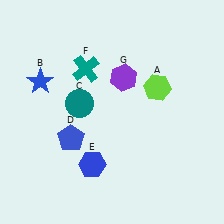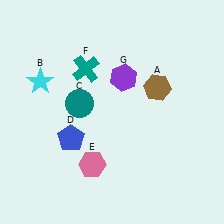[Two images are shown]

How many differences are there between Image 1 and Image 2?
There are 3 differences between the two images.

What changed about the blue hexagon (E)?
In Image 1, E is blue. In Image 2, it changed to pink.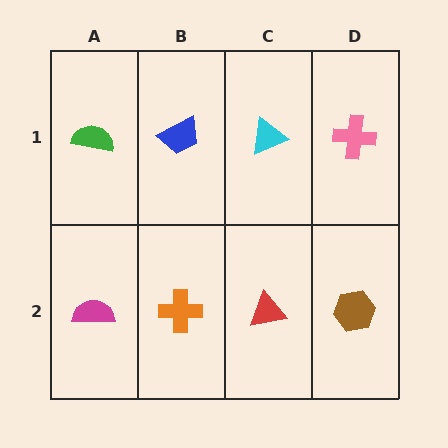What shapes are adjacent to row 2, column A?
A green semicircle (row 1, column A), an orange cross (row 2, column B).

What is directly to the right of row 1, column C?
A pink cross.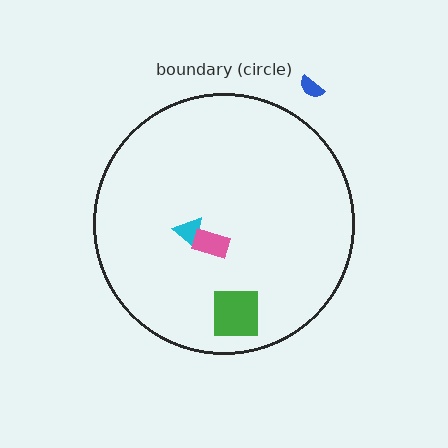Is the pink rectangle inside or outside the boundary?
Inside.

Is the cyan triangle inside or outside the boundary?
Inside.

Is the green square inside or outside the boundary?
Inside.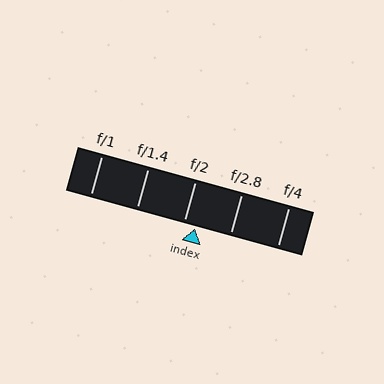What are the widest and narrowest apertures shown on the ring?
The widest aperture shown is f/1 and the narrowest is f/4.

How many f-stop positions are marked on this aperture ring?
There are 5 f-stop positions marked.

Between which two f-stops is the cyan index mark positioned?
The index mark is between f/2 and f/2.8.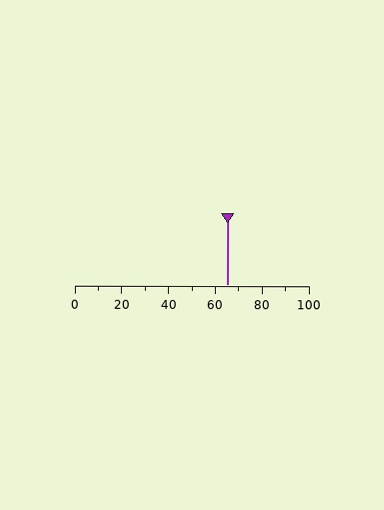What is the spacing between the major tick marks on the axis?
The major ticks are spaced 20 apart.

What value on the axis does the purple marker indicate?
The marker indicates approximately 65.